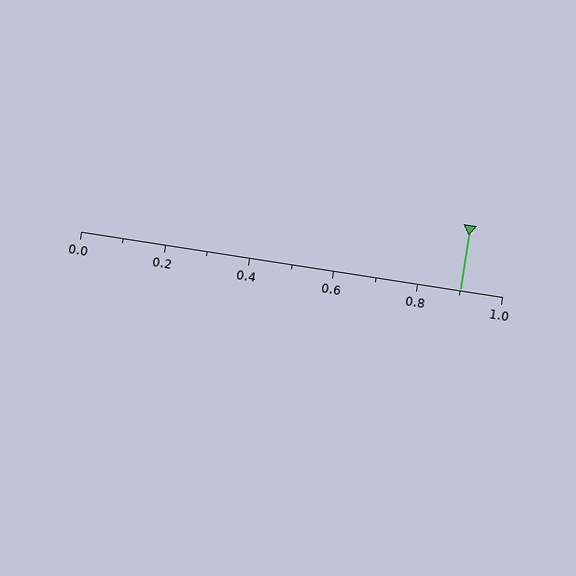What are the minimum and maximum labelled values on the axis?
The axis runs from 0.0 to 1.0.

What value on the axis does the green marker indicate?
The marker indicates approximately 0.9.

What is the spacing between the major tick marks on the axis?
The major ticks are spaced 0.2 apart.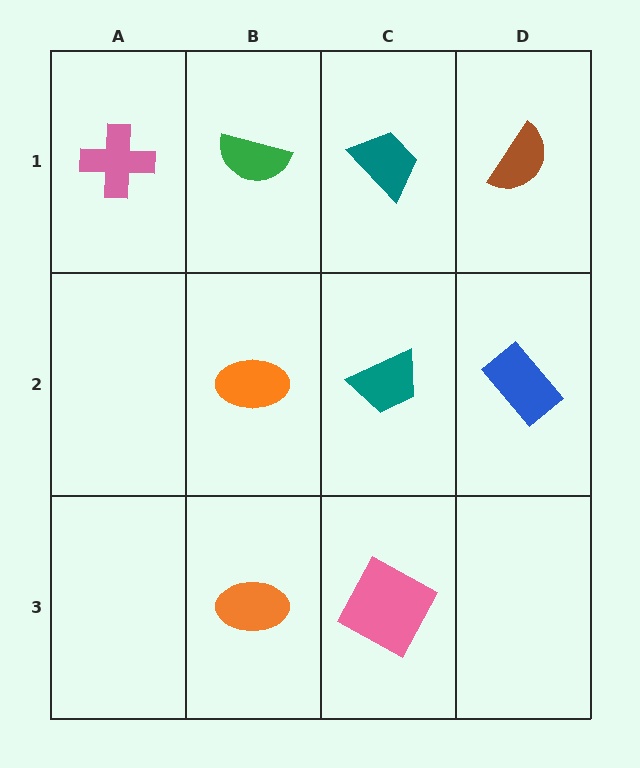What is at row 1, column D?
A brown semicircle.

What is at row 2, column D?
A blue rectangle.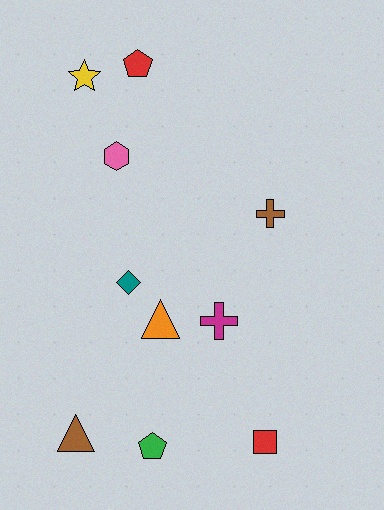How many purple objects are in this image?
There are no purple objects.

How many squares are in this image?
There is 1 square.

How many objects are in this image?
There are 10 objects.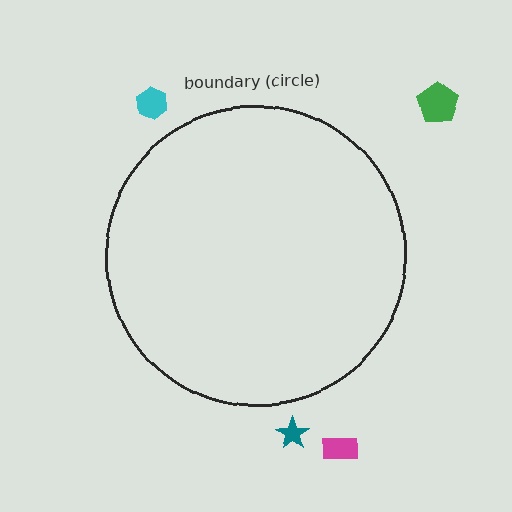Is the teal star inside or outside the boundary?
Outside.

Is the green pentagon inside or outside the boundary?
Outside.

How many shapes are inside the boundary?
0 inside, 4 outside.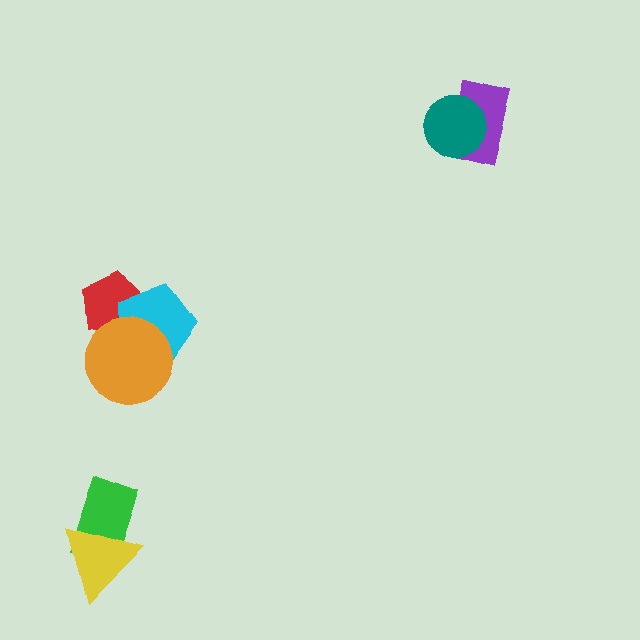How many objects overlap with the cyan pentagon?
2 objects overlap with the cyan pentagon.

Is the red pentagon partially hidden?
Yes, it is partially covered by another shape.